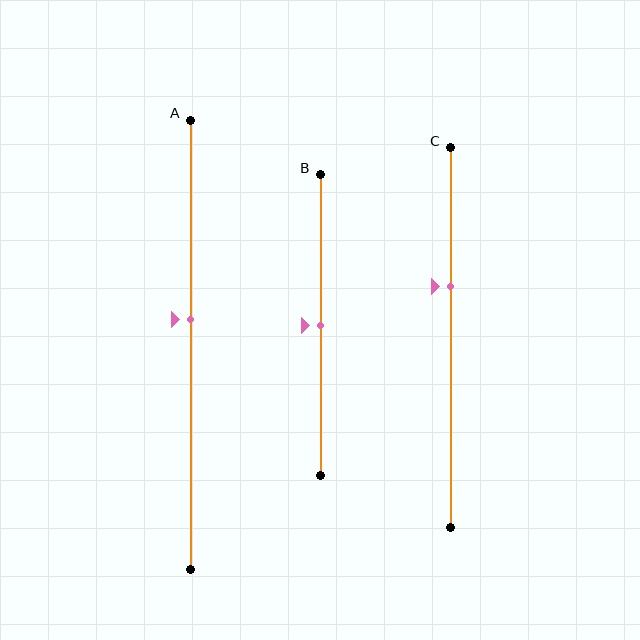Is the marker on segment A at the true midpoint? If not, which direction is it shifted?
No, the marker on segment A is shifted upward by about 6% of the segment length.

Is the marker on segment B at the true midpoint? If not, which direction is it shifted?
Yes, the marker on segment B is at the true midpoint.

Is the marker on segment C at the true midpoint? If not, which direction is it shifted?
No, the marker on segment C is shifted upward by about 13% of the segment length.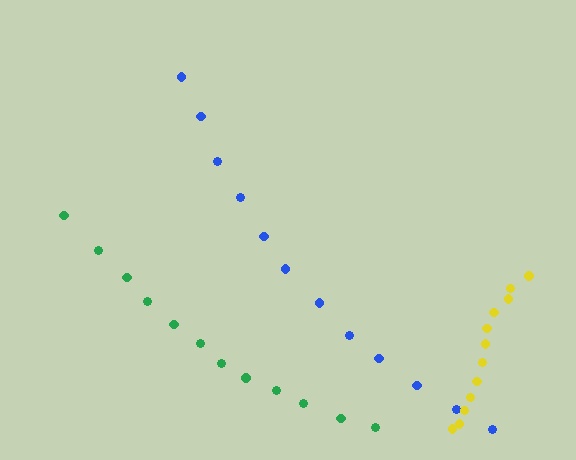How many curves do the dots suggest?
There are 3 distinct paths.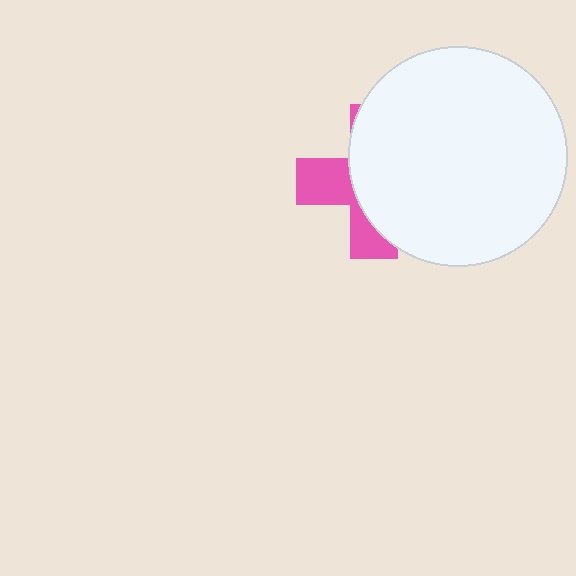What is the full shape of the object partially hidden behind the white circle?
The partially hidden object is a pink cross.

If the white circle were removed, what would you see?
You would see the complete pink cross.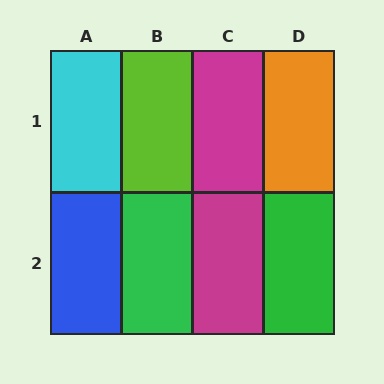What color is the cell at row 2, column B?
Green.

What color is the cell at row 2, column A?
Blue.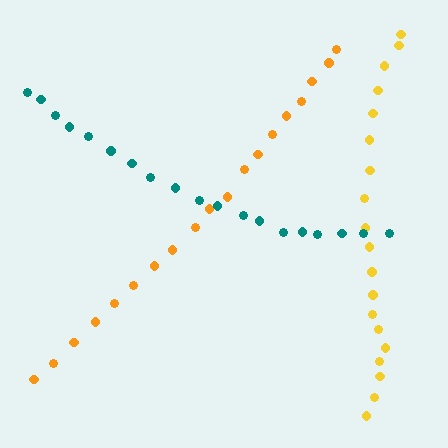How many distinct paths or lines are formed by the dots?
There are 3 distinct paths.